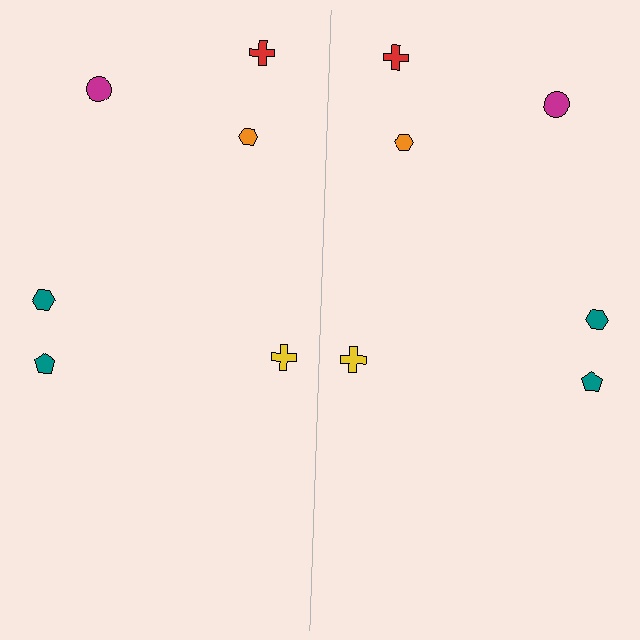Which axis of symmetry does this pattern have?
The pattern has a vertical axis of symmetry running through the center of the image.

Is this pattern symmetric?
Yes, this pattern has bilateral (reflection) symmetry.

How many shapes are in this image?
There are 12 shapes in this image.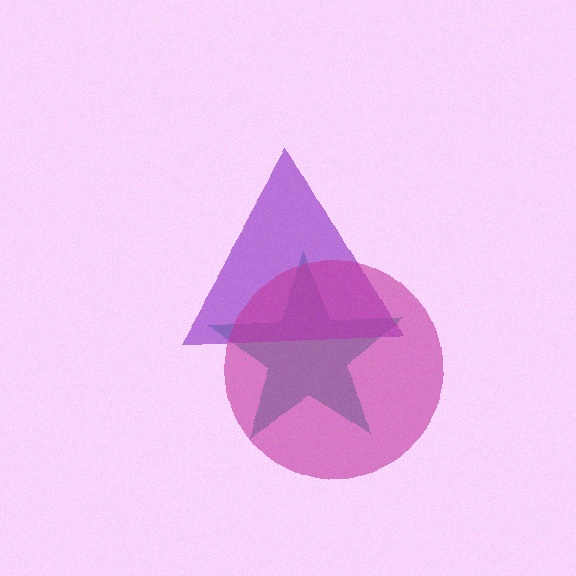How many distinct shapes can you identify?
There are 3 distinct shapes: a teal star, a purple triangle, a magenta circle.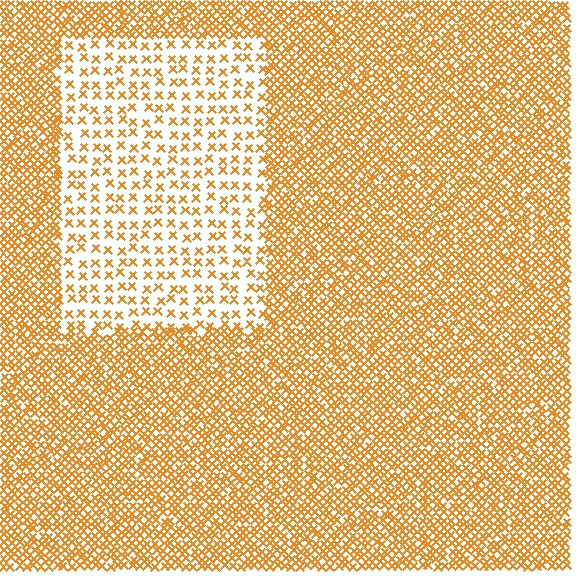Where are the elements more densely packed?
The elements are more densely packed outside the rectangle boundary.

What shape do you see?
I see a rectangle.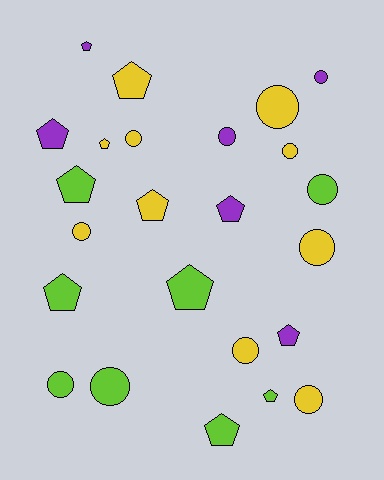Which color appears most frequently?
Yellow, with 10 objects.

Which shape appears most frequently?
Circle, with 12 objects.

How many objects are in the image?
There are 24 objects.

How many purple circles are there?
There are 2 purple circles.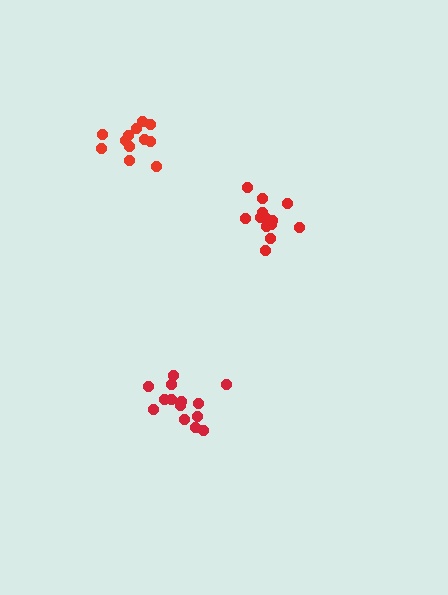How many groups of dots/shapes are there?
There are 3 groups.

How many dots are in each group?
Group 1: 14 dots, Group 2: 13 dots, Group 3: 14 dots (41 total).